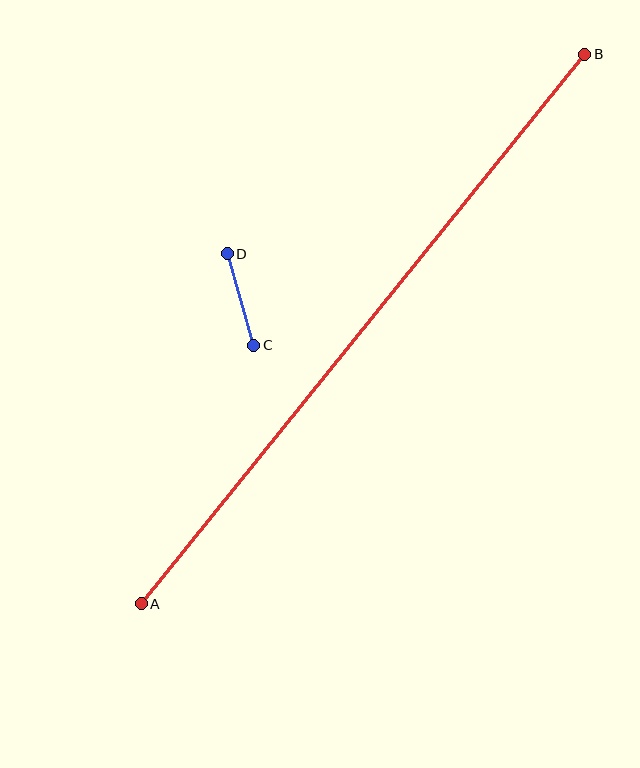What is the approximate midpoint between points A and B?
The midpoint is at approximately (363, 329) pixels.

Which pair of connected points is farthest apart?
Points A and B are farthest apart.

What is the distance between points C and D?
The distance is approximately 96 pixels.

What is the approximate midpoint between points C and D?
The midpoint is at approximately (241, 300) pixels.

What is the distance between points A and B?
The distance is approximately 706 pixels.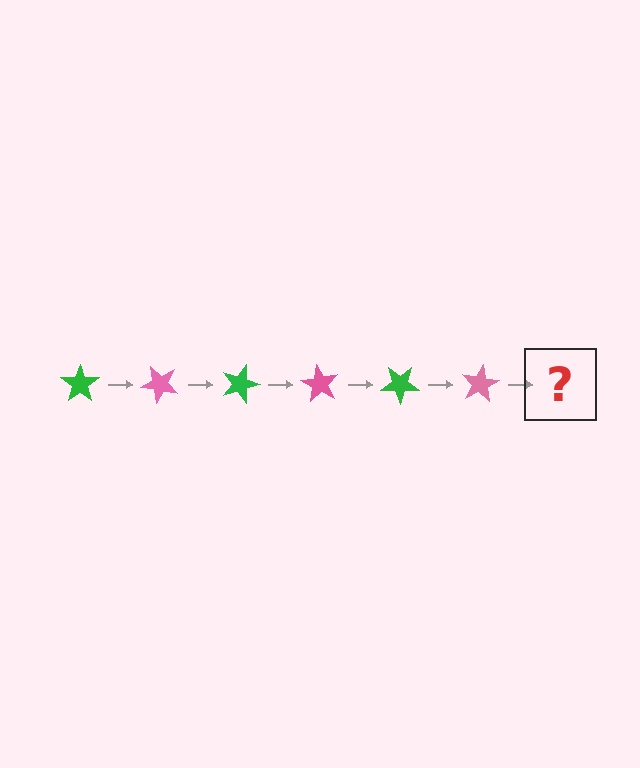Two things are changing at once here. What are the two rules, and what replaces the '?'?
The two rules are that it rotates 45 degrees each step and the color cycles through green and pink. The '?' should be a green star, rotated 270 degrees from the start.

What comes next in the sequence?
The next element should be a green star, rotated 270 degrees from the start.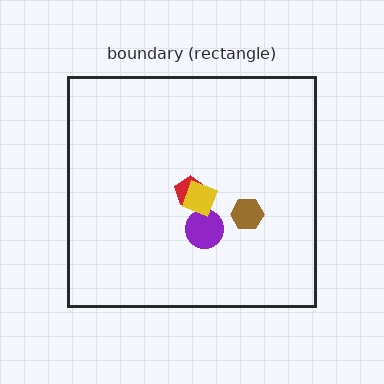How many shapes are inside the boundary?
4 inside, 0 outside.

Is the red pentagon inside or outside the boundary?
Inside.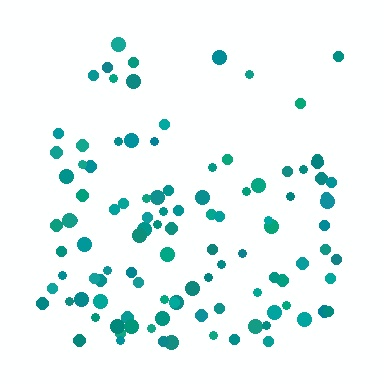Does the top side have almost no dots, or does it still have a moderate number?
Still a moderate number, just noticeably fewer than the bottom.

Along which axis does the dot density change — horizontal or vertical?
Vertical.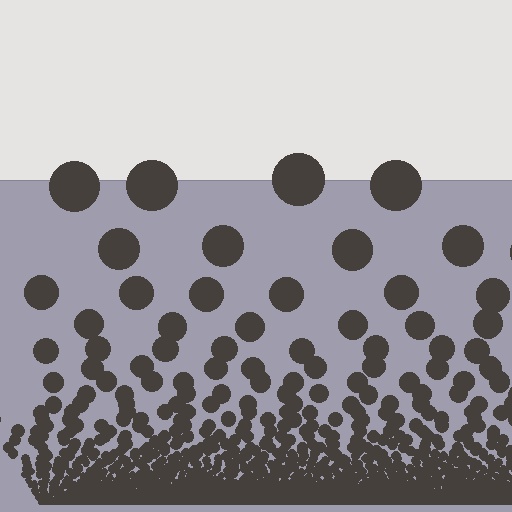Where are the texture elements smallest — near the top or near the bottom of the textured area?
Near the bottom.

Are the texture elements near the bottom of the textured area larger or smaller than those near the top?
Smaller. The gradient is inverted — elements near the bottom are smaller and denser.